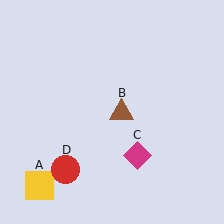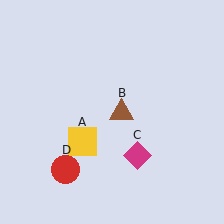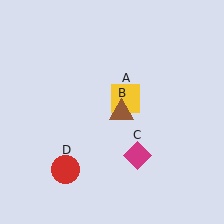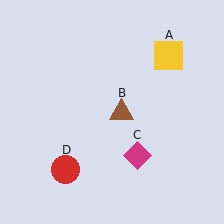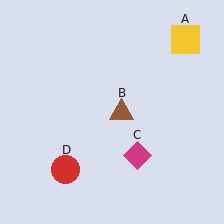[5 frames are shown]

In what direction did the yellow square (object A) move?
The yellow square (object A) moved up and to the right.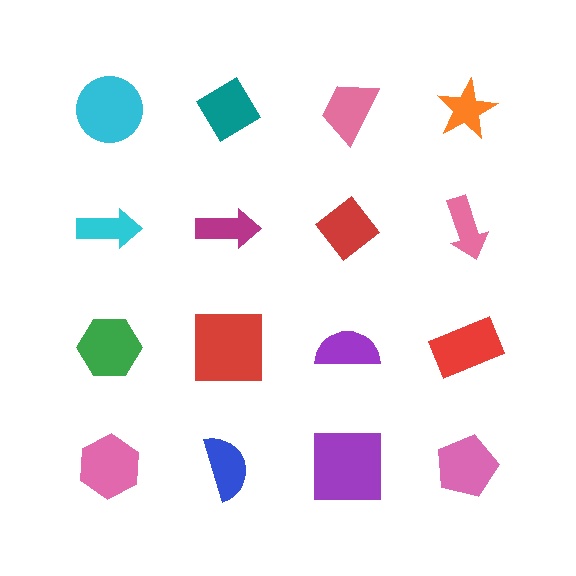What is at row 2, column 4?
A pink arrow.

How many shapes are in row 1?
4 shapes.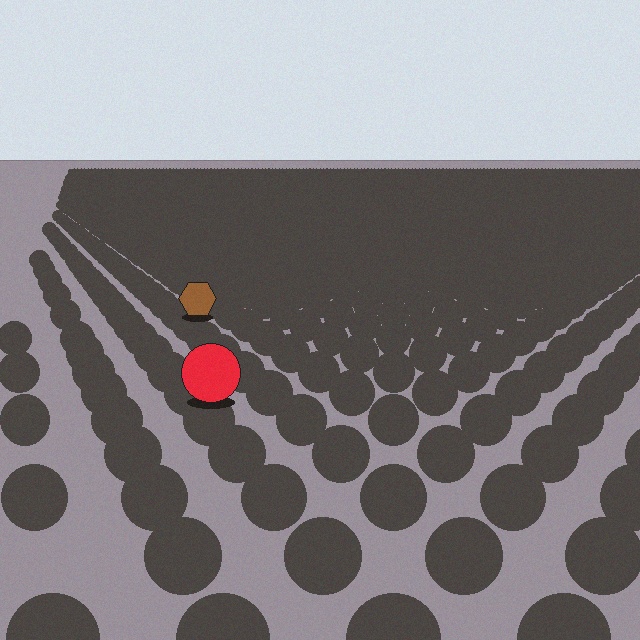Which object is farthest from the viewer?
The brown hexagon is farthest from the viewer. It appears smaller and the ground texture around it is denser.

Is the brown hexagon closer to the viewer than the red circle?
No. The red circle is closer — you can tell from the texture gradient: the ground texture is coarser near it.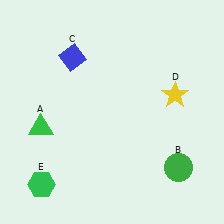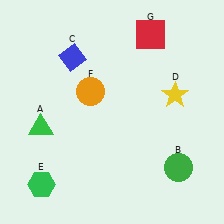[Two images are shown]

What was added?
An orange circle (F), a red square (G) were added in Image 2.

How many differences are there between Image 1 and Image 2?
There are 2 differences between the two images.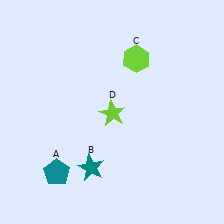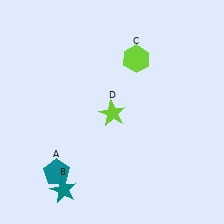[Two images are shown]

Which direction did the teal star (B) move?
The teal star (B) moved left.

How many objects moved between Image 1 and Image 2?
1 object moved between the two images.